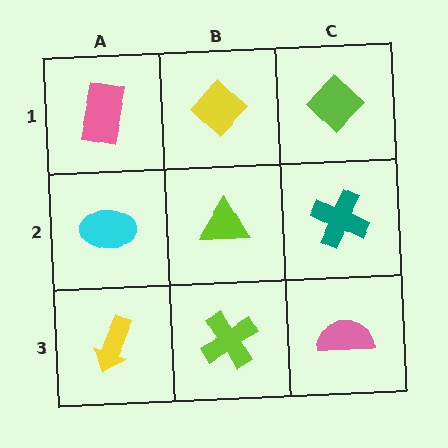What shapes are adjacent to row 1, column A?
A cyan ellipse (row 2, column A), a yellow diamond (row 1, column B).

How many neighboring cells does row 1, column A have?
2.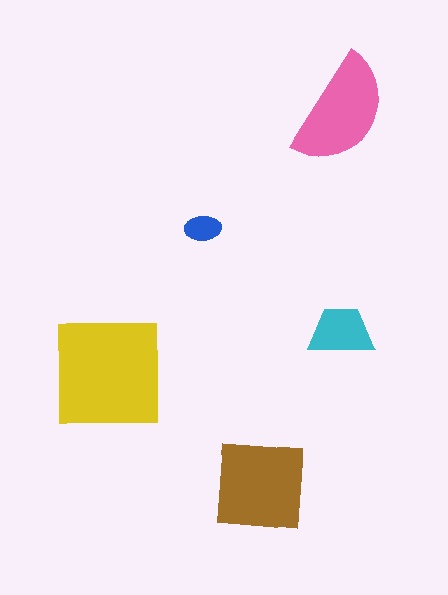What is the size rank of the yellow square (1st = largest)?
1st.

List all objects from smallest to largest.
The blue ellipse, the cyan trapezoid, the pink semicircle, the brown square, the yellow square.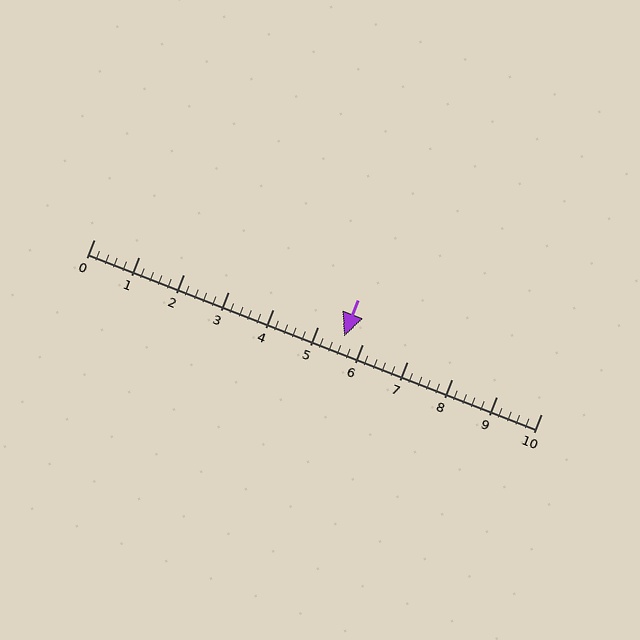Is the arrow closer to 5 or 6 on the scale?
The arrow is closer to 6.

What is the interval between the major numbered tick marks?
The major tick marks are spaced 1 units apart.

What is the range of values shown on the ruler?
The ruler shows values from 0 to 10.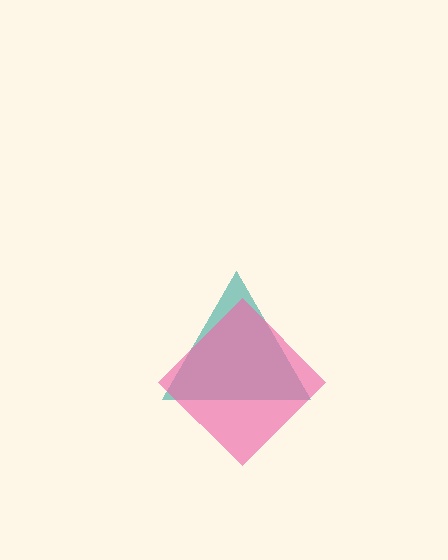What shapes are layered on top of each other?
The layered shapes are: a teal triangle, a pink diamond.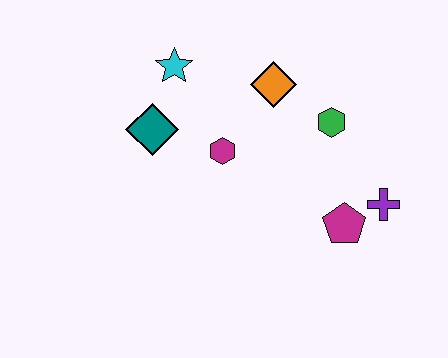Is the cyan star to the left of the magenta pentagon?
Yes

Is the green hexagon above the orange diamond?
No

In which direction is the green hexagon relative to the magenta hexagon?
The green hexagon is to the right of the magenta hexagon.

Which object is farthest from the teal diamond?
The purple cross is farthest from the teal diamond.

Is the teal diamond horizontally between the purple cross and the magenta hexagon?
No